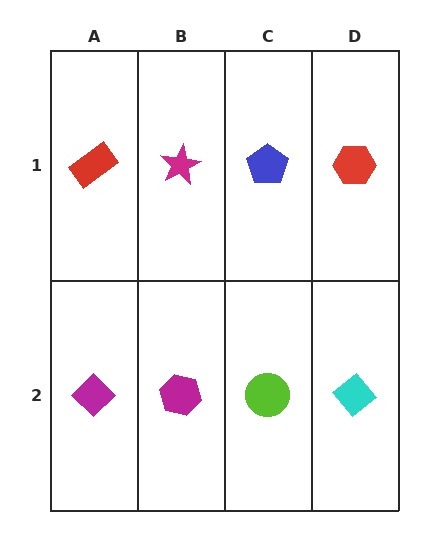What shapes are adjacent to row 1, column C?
A lime circle (row 2, column C), a magenta star (row 1, column B), a red hexagon (row 1, column D).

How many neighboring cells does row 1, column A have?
2.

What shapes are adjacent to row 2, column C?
A blue pentagon (row 1, column C), a magenta hexagon (row 2, column B), a cyan diamond (row 2, column D).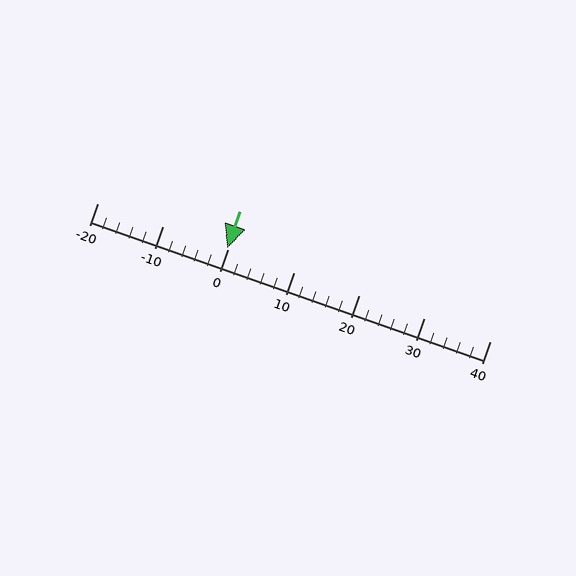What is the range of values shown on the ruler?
The ruler shows values from -20 to 40.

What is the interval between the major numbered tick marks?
The major tick marks are spaced 10 units apart.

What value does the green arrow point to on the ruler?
The green arrow points to approximately 0.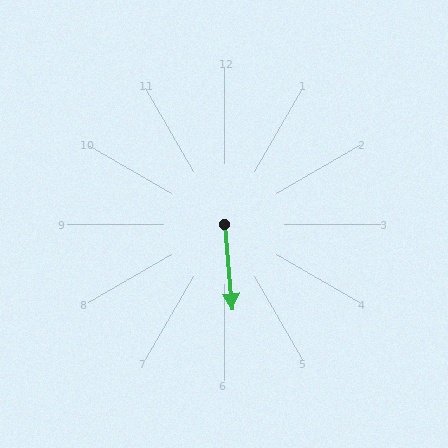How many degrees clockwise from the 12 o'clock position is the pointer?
Approximately 175 degrees.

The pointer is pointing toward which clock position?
Roughly 6 o'clock.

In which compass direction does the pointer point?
South.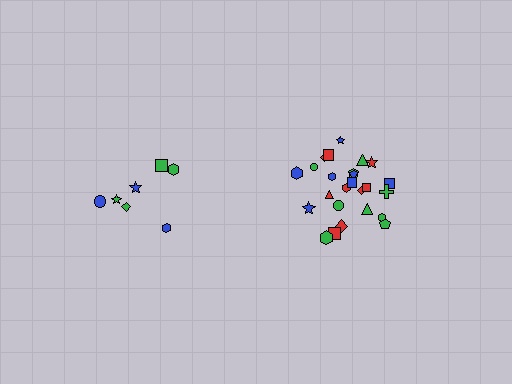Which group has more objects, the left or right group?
The right group.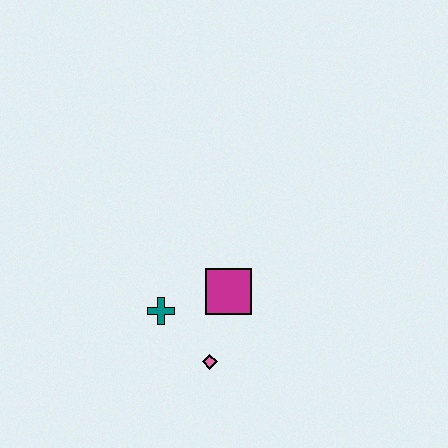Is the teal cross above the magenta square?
No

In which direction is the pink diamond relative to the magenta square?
The pink diamond is below the magenta square.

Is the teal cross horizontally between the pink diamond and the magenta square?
No